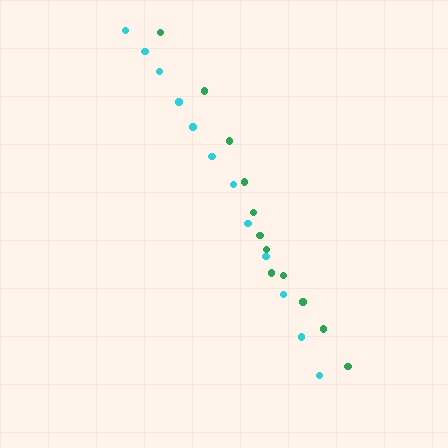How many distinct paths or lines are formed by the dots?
There are 2 distinct paths.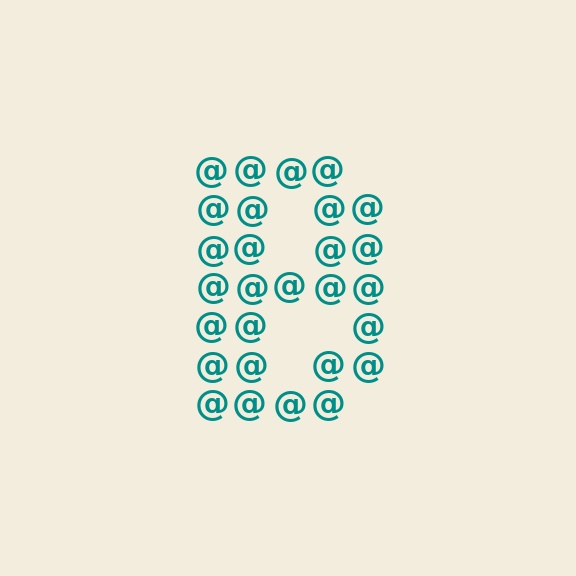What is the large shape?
The large shape is the letter B.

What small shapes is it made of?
It is made of small at signs.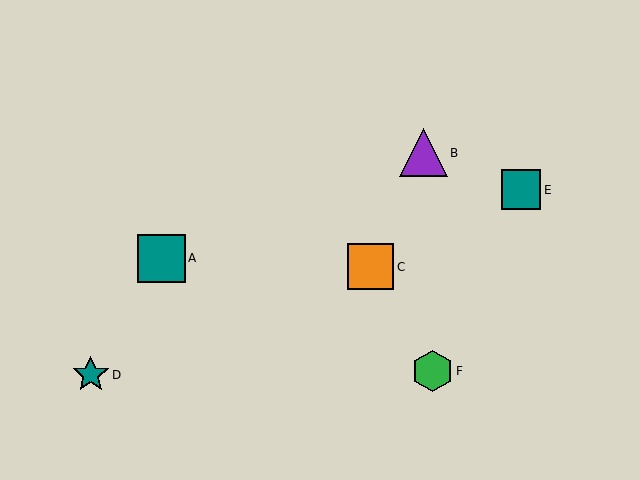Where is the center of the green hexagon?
The center of the green hexagon is at (433, 371).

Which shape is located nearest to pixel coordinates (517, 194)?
The teal square (labeled E) at (521, 190) is nearest to that location.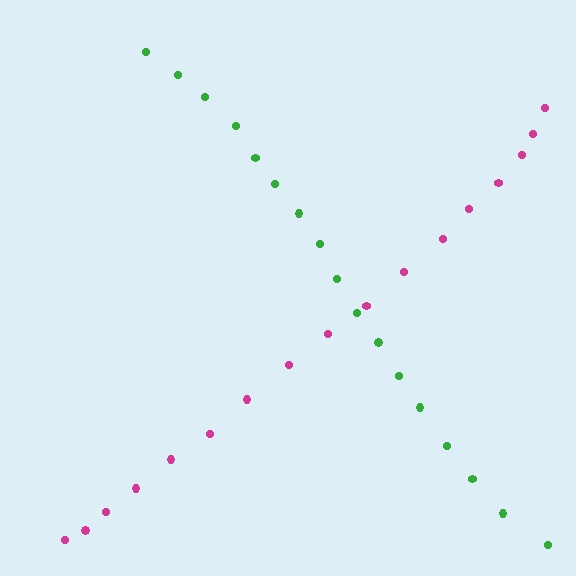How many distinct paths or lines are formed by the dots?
There are 2 distinct paths.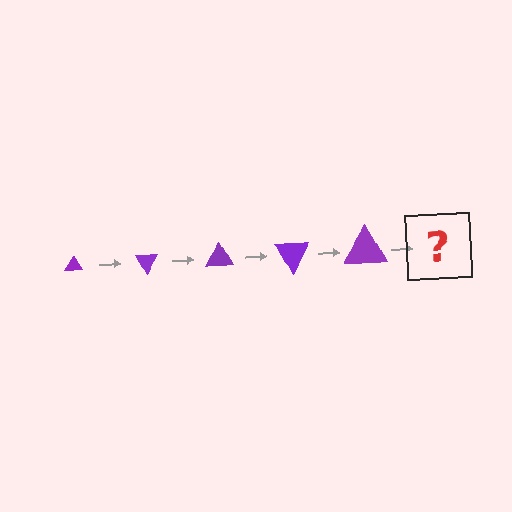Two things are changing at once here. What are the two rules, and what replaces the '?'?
The two rules are that the triangle grows larger each step and it rotates 60 degrees each step. The '?' should be a triangle, larger than the previous one and rotated 300 degrees from the start.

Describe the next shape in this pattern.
It should be a triangle, larger than the previous one and rotated 300 degrees from the start.